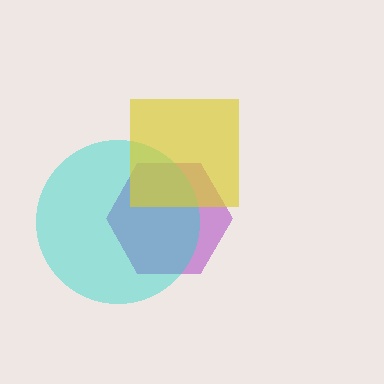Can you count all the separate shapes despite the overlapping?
Yes, there are 3 separate shapes.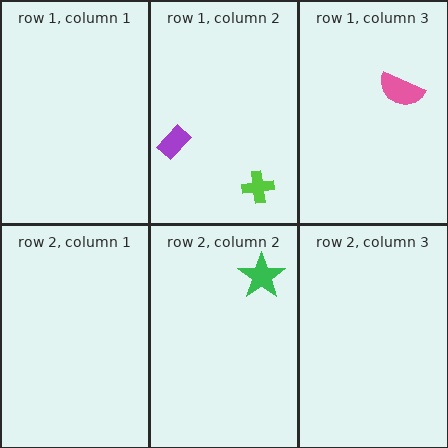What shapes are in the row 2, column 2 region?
The green star.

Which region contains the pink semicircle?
The row 1, column 3 region.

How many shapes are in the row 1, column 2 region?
2.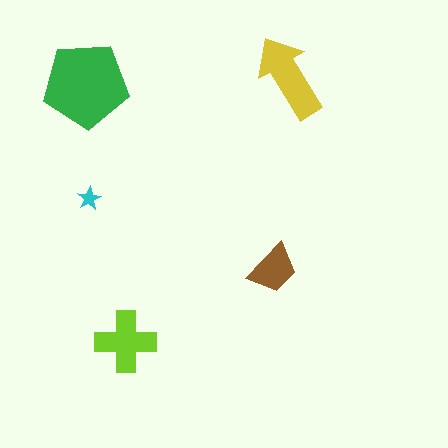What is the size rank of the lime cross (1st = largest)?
3rd.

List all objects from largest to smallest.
The green pentagon, the yellow arrow, the lime cross, the brown trapezoid, the cyan star.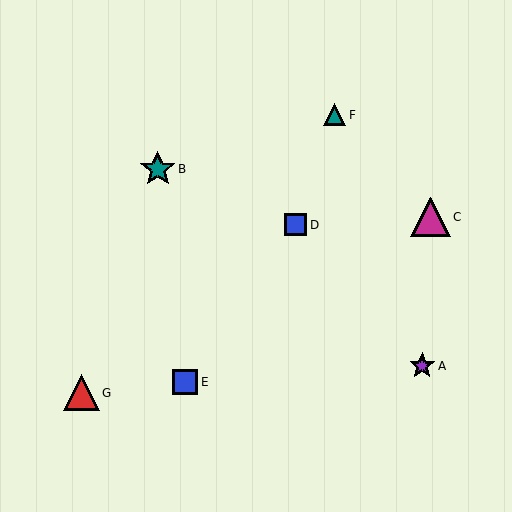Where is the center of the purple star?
The center of the purple star is at (422, 366).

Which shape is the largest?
The magenta triangle (labeled C) is the largest.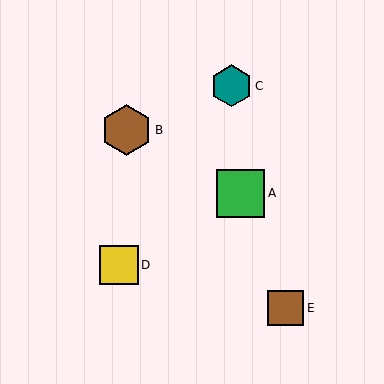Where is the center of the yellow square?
The center of the yellow square is at (119, 265).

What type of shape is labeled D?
Shape D is a yellow square.